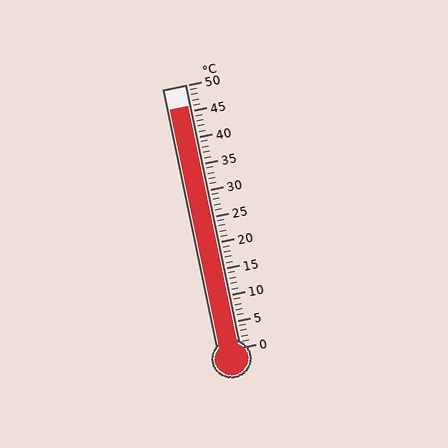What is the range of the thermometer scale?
The thermometer scale ranges from 0°C to 50°C.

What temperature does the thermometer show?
The thermometer shows approximately 46°C.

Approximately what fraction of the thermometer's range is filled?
The thermometer is filled to approximately 90% of its range.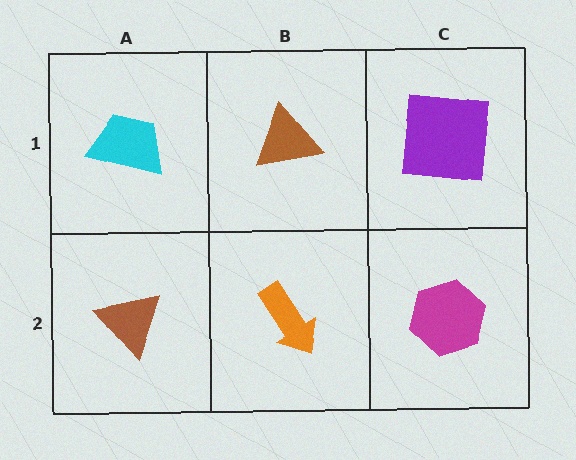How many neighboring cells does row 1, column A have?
2.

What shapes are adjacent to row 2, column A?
A cyan trapezoid (row 1, column A), an orange arrow (row 2, column B).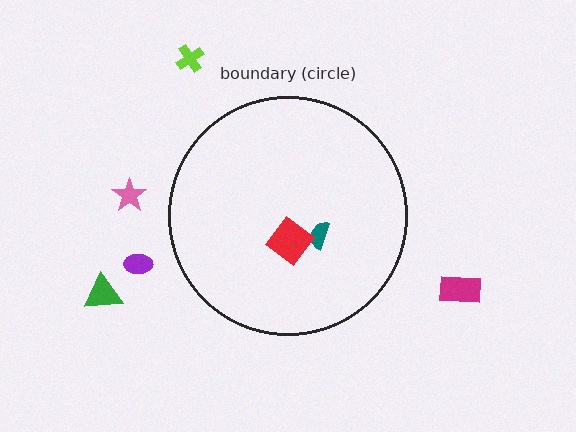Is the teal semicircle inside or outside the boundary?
Inside.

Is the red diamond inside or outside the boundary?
Inside.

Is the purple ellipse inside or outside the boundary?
Outside.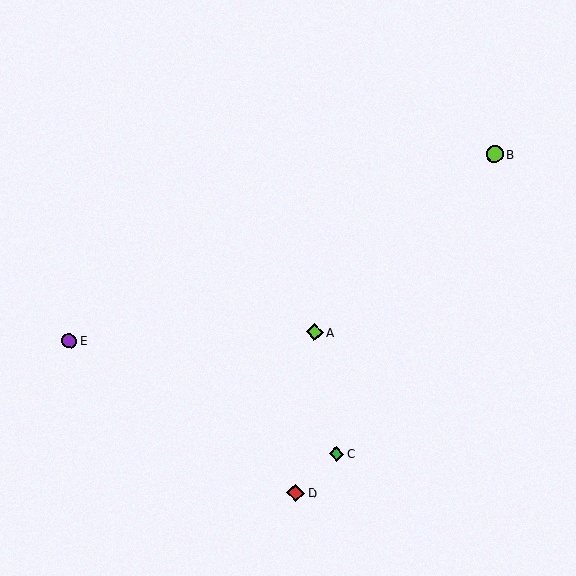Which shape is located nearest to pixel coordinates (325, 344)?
The lime diamond (labeled A) at (315, 332) is nearest to that location.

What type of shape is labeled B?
Shape B is a lime circle.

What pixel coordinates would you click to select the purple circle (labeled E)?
Click at (70, 341) to select the purple circle E.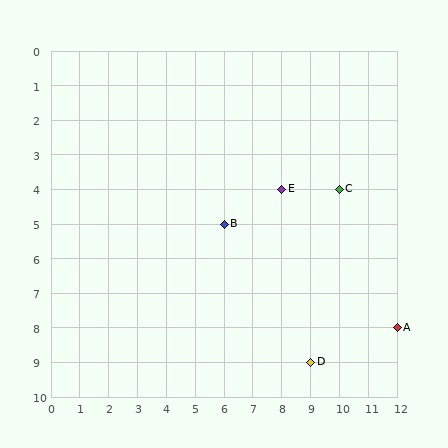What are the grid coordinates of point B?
Point B is at grid coordinates (6, 5).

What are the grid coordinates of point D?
Point D is at grid coordinates (9, 9).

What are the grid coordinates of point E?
Point E is at grid coordinates (8, 4).